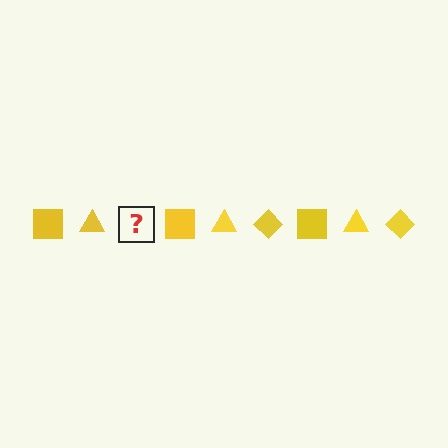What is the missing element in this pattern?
The missing element is a yellow diamond.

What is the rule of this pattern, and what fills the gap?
The rule is that the pattern cycles through square, triangle, diamond shapes in yellow. The gap should be filled with a yellow diamond.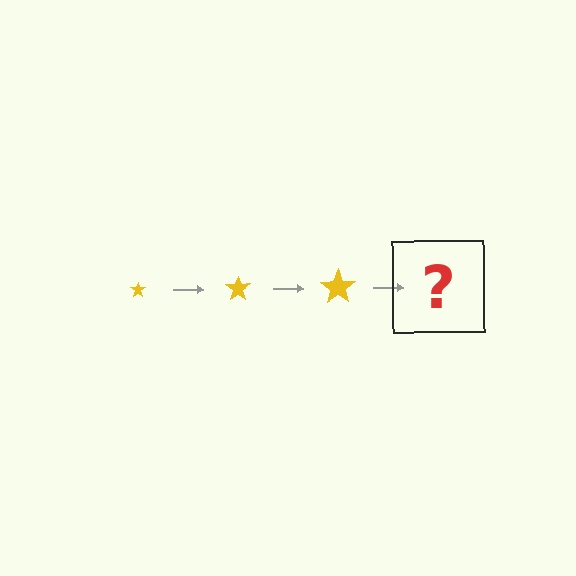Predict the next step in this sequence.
The next step is a yellow star, larger than the previous one.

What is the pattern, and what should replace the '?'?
The pattern is that the star gets progressively larger each step. The '?' should be a yellow star, larger than the previous one.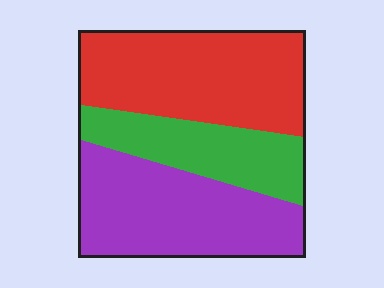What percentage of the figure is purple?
Purple takes up about three eighths (3/8) of the figure.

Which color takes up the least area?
Green, at roughly 25%.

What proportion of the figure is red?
Red takes up about two fifths (2/5) of the figure.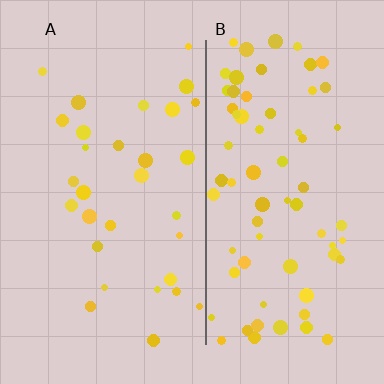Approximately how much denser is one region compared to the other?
Approximately 2.3× — region B over region A.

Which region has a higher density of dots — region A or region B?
B (the right).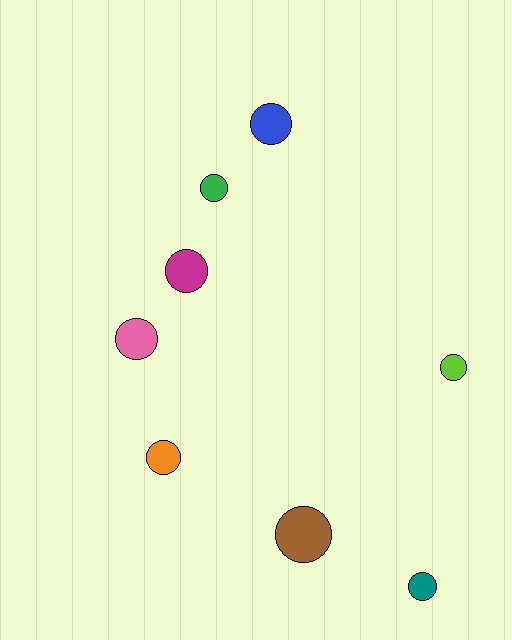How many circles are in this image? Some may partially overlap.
There are 8 circles.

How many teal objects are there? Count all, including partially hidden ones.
There is 1 teal object.